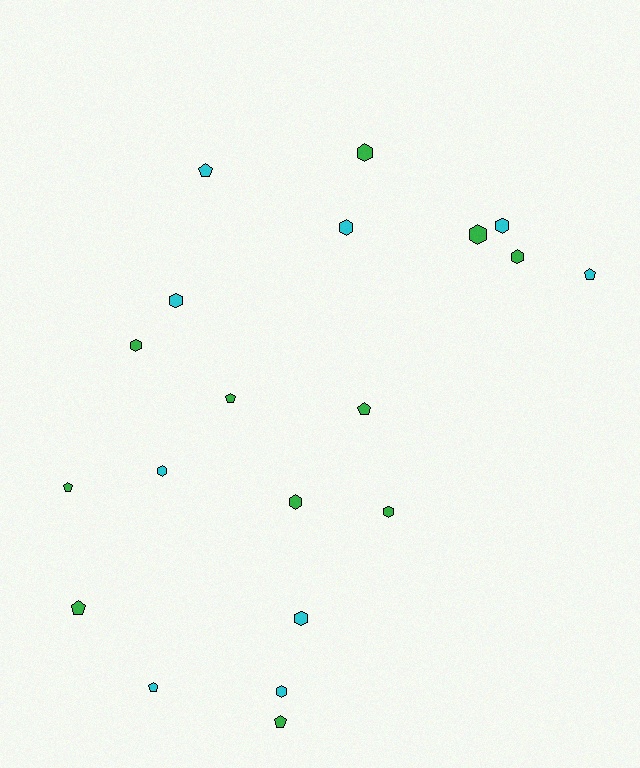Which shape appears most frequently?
Hexagon, with 12 objects.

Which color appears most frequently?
Green, with 11 objects.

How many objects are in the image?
There are 20 objects.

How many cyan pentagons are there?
There are 3 cyan pentagons.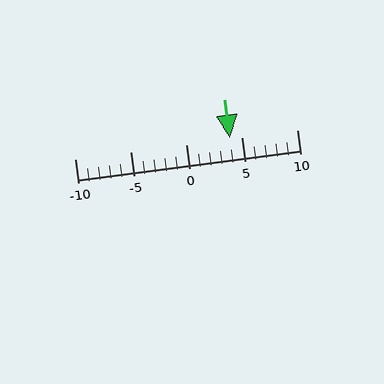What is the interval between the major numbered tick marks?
The major tick marks are spaced 5 units apart.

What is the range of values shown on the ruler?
The ruler shows values from -10 to 10.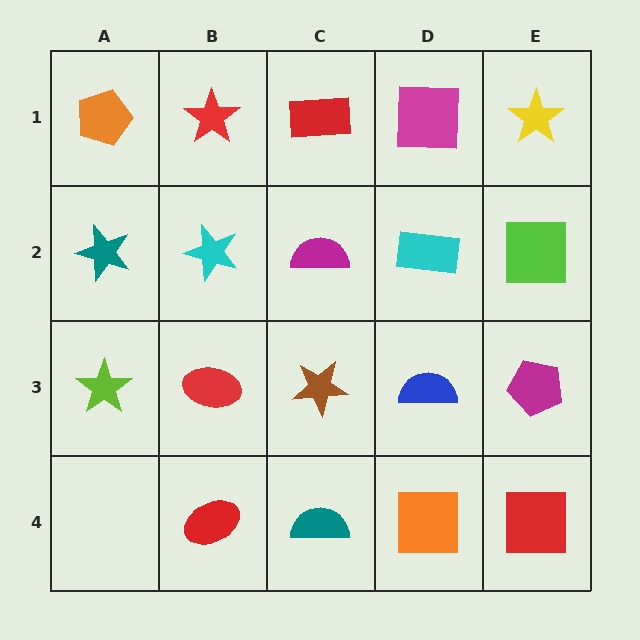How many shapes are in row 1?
5 shapes.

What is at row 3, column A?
A lime star.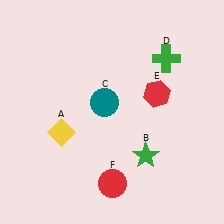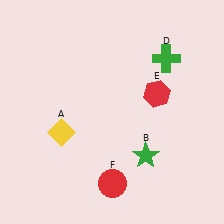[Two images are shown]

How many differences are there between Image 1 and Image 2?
There is 1 difference between the two images.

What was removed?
The teal circle (C) was removed in Image 2.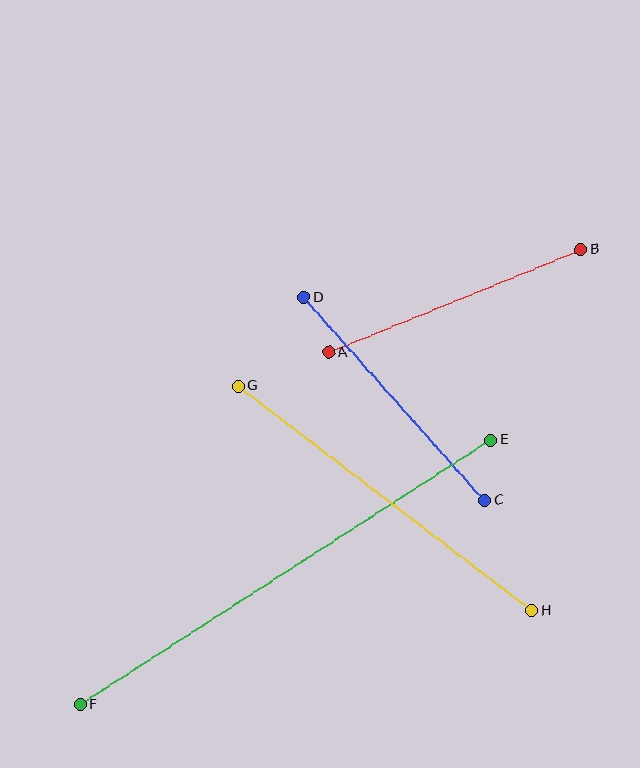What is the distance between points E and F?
The distance is approximately 488 pixels.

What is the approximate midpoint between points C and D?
The midpoint is at approximately (394, 399) pixels.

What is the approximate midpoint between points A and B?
The midpoint is at approximately (455, 301) pixels.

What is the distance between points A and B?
The distance is approximately 272 pixels.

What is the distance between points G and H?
The distance is approximately 370 pixels.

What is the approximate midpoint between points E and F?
The midpoint is at approximately (286, 572) pixels.